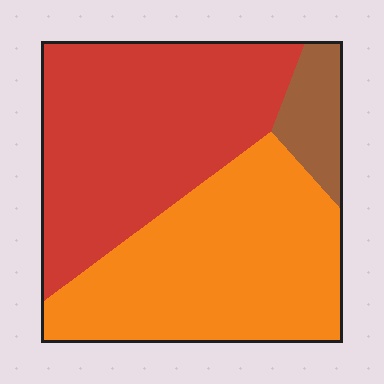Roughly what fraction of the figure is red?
Red takes up about one half (1/2) of the figure.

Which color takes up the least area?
Brown, at roughly 10%.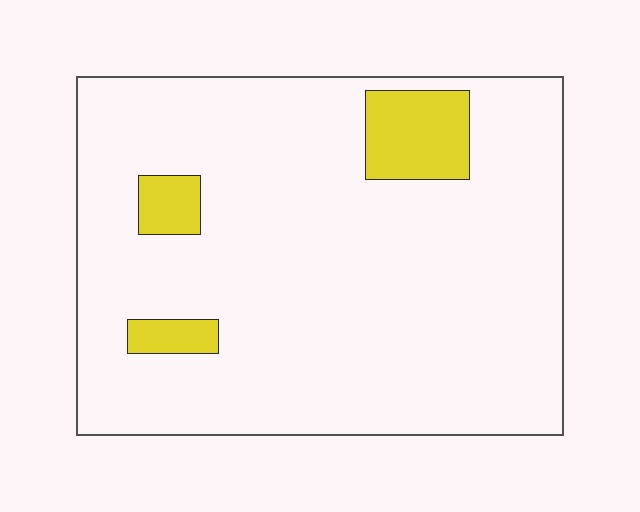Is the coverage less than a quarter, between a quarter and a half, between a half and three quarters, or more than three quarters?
Less than a quarter.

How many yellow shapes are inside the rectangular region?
3.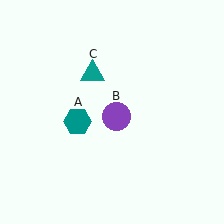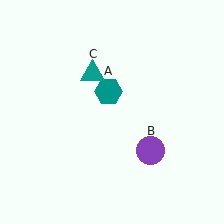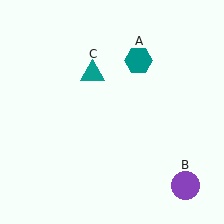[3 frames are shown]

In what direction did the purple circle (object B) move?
The purple circle (object B) moved down and to the right.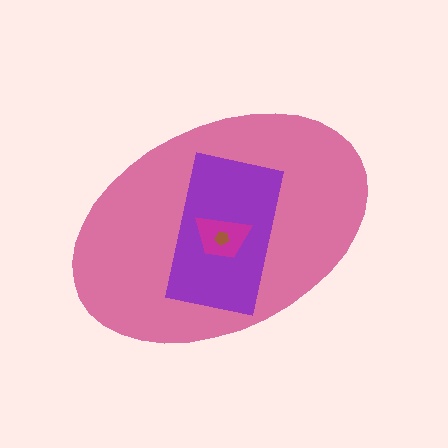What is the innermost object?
The brown pentagon.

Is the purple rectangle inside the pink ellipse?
Yes.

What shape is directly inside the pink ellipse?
The purple rectangle.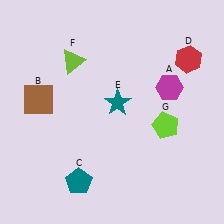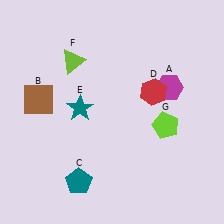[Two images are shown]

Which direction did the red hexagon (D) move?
The red hexagon (D) moved left.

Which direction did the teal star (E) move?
The teal star (E) moved left.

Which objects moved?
The objects that moved are: the red hexagon (D), the teal star (E).